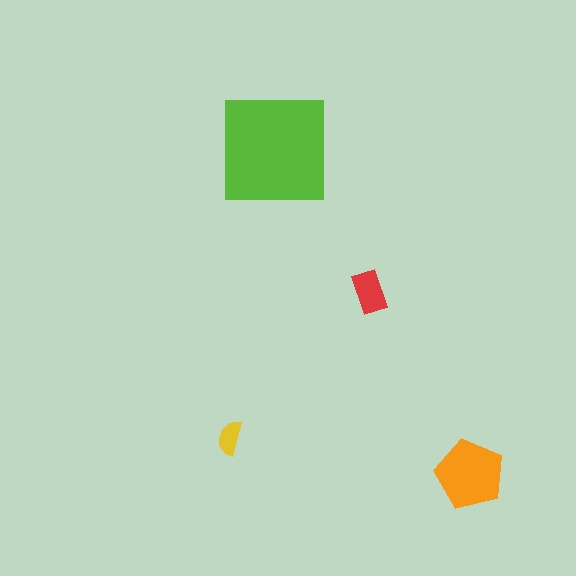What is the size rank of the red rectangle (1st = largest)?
3rd.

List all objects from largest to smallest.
The lime square, the orange pentagon, the red rectangle, the yellow semicircle.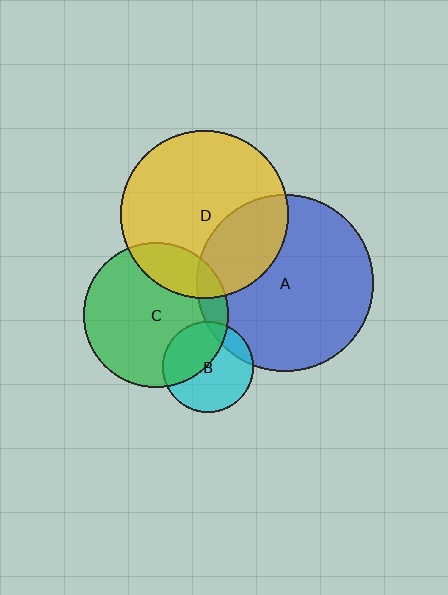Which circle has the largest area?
Circle A (blue).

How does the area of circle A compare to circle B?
Approximately 3.8 times.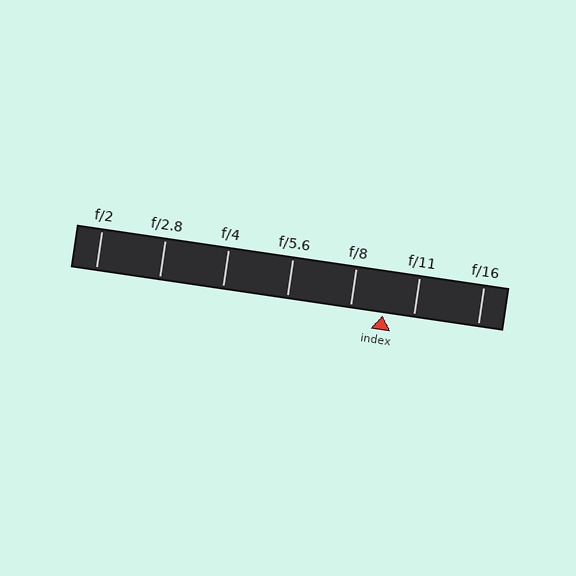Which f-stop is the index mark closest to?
The index mark is closest to f/11.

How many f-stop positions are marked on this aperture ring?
There are 7 f-stop positions marked.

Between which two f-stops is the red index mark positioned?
The index mark is between f/8 and f/11.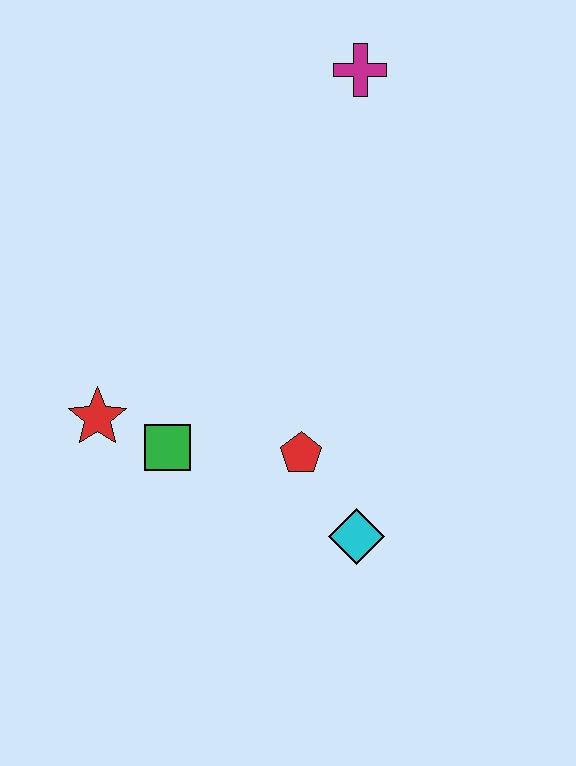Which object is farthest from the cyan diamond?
The magenta cross is farthest from the cyan diamond.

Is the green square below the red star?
Yes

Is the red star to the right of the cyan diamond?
No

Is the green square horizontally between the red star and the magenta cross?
Yes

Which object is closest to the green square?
The red star is closest to the green square.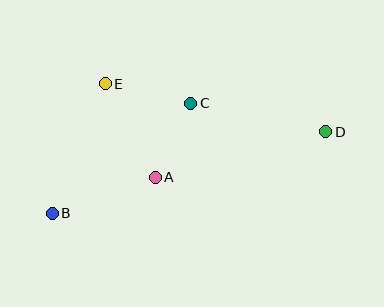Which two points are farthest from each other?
Points B and D are farthest from each other.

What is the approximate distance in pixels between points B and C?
The distance between B and C is approximately 177 pixels.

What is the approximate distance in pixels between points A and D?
The distance between A and D is approximately 176 pixels.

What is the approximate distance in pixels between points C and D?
The distance between C and D is approximately 138 pixels.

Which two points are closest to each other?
Points A and C are closest to each other.